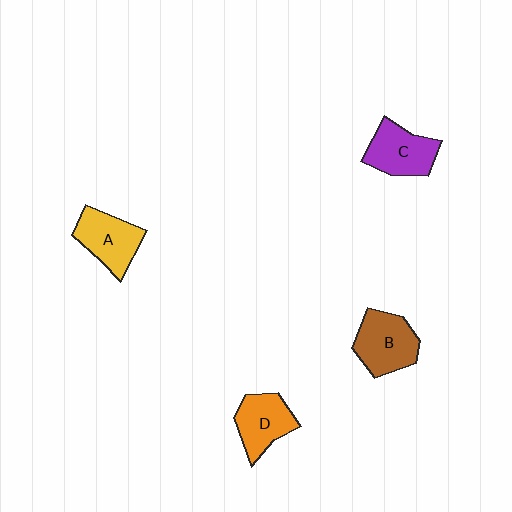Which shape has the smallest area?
Shape D (orange).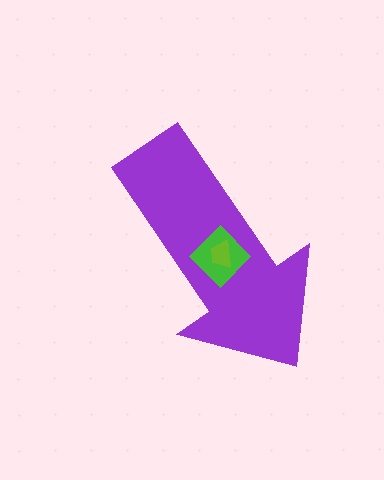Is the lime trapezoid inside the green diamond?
Yes.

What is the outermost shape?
The purple arrow.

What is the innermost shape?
The lime trapezoid.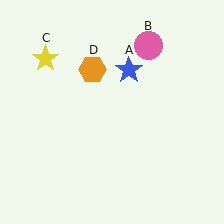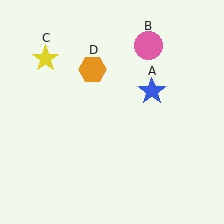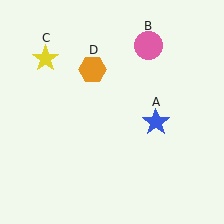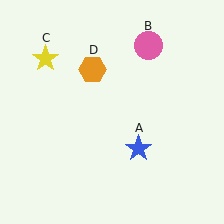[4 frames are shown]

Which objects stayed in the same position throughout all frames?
Pink circle (object B) and yellow star (object C) and orange hexagon (object D) remained stationary.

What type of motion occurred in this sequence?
The blue star (object A) rotated clockwise around the center of the scene.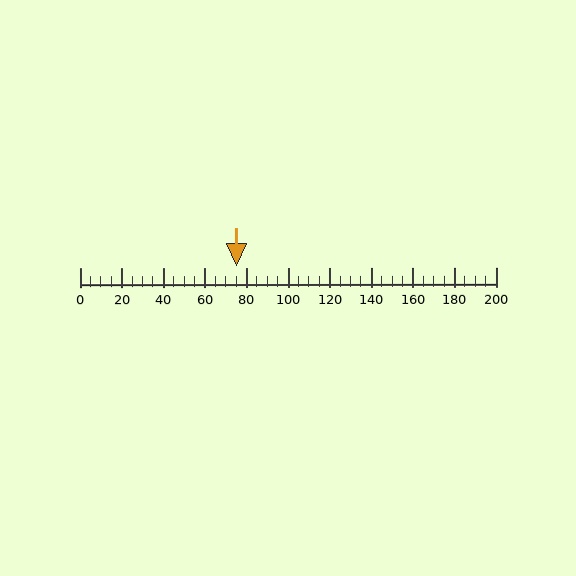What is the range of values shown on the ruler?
The ruler shows values from 0 to 200.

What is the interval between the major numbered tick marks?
The major tick marks are spaced 20 units apart.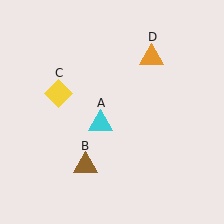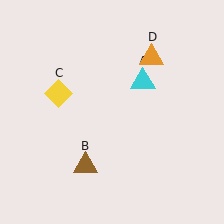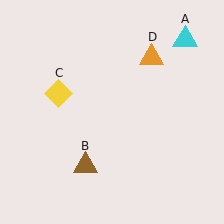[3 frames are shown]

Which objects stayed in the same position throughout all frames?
Brown triangle (object B) and yellow diamond (object C) and orange triangle (object D) remained stationary.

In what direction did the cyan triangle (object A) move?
The cyan triangle (object A) moved up and to the right.